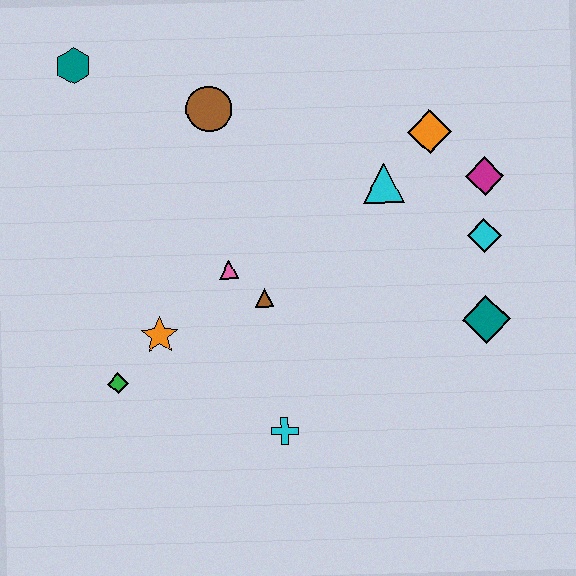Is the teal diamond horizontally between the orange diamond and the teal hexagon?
No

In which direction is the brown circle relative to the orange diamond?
The brown circle is to the left of the orange diamond.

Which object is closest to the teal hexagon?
The brown circle is closest to the teal hexagon.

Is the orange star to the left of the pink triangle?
Yes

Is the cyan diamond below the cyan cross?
No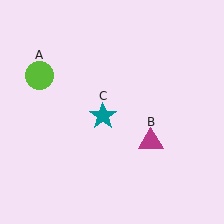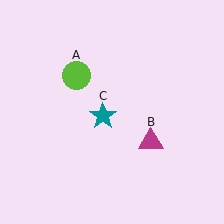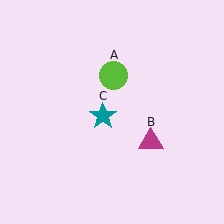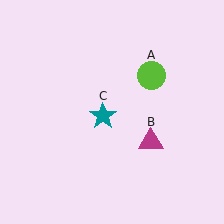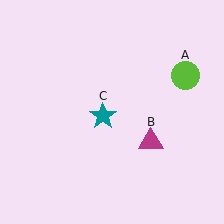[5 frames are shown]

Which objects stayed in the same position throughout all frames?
Magenta triangle (object B) and teal star (object C) remained stationary.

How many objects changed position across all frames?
1 object changed position: lime circle (object A).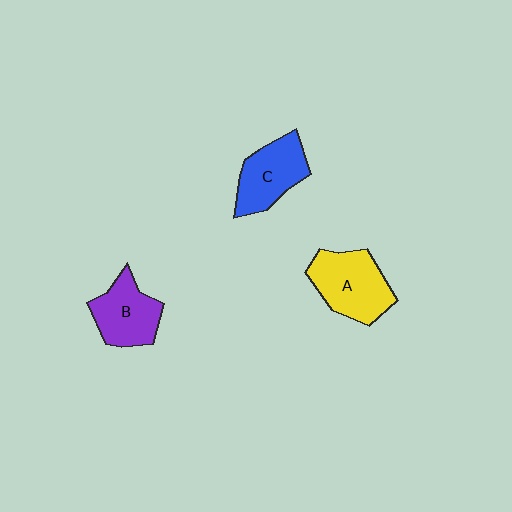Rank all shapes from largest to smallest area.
From largest to smallest: A (yellow), C (blue), B (purple).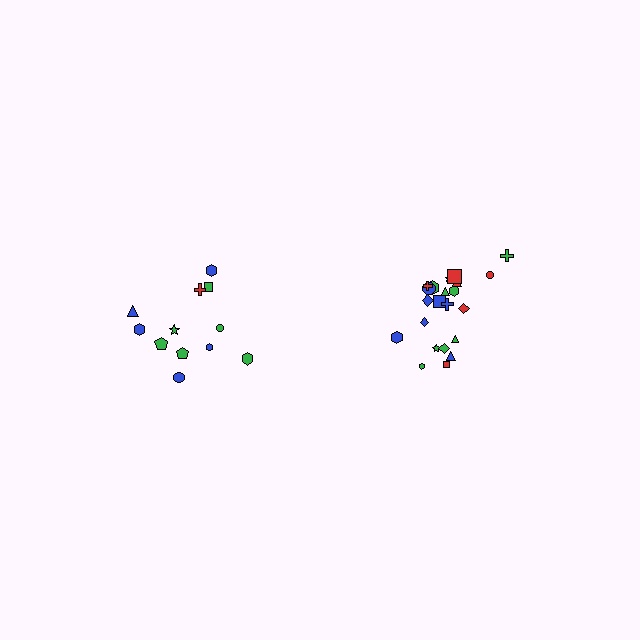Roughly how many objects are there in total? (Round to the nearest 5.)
Roughly 35 objects in total.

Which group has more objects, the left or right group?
The right group.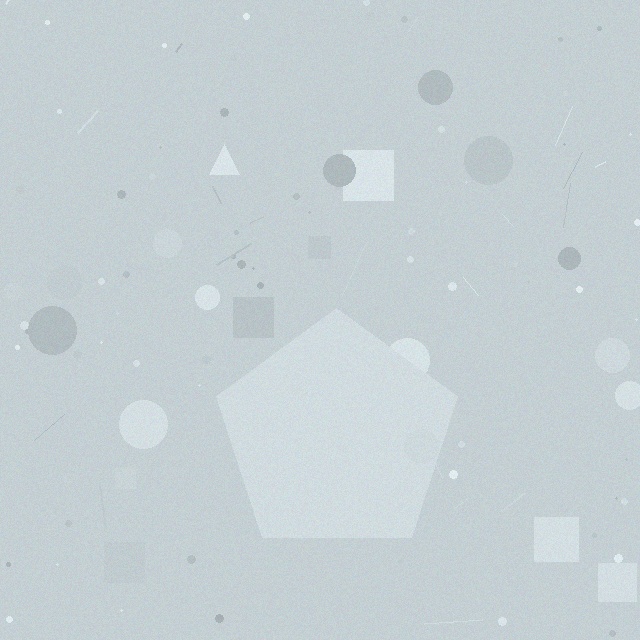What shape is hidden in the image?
A pentagon is hidden in the image.